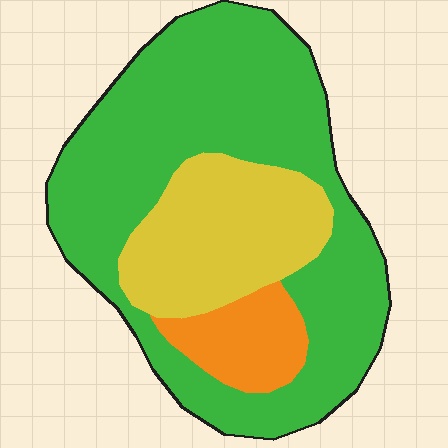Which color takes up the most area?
Green, at roughly 65%.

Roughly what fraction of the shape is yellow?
Yellow takes up less than a quarter of the shape.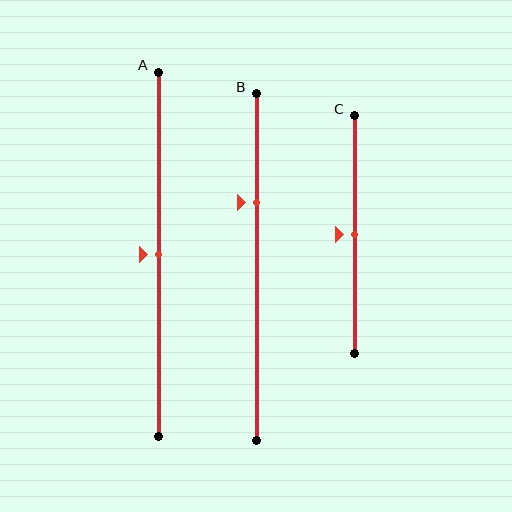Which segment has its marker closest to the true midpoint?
Segment A has its marker closest to the true midpoint.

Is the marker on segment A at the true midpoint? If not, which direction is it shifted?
Yes, the marker on segment A is at the true midpoint.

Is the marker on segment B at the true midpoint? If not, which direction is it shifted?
No, the marker on segment B is shifted upward by about 18% of the segment length.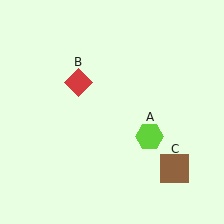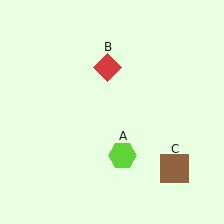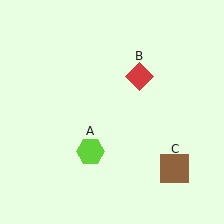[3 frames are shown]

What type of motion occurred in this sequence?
The lime hexagon (object A), red diamond (object B) rotated clockwise around the center of the scene.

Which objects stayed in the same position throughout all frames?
Brown square (object C) remained stationary.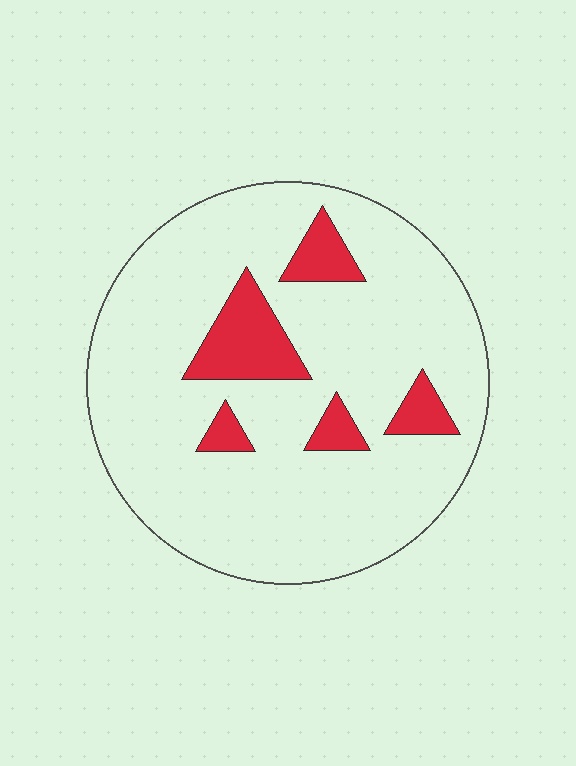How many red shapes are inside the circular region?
5.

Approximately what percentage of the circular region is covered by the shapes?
Approximately 15%.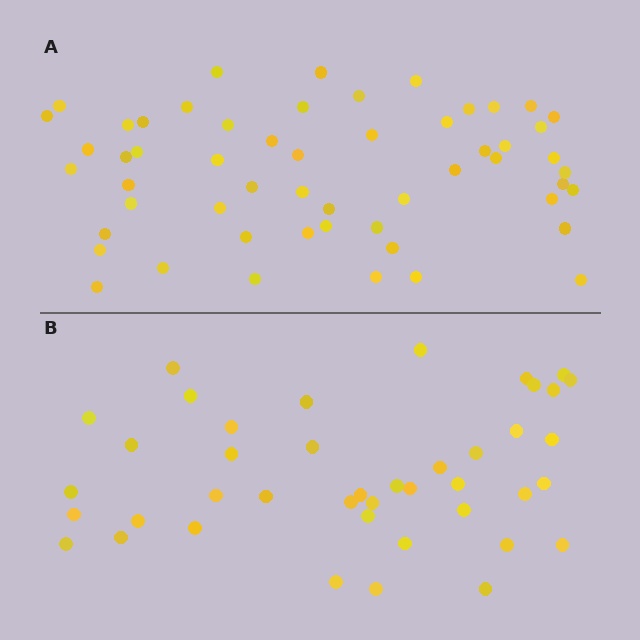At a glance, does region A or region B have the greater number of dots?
Region A (the top region) has more dots.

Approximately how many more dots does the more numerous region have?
Region A has approximately 15 more dots than region B.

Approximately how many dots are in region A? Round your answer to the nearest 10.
About 60 dots. (The exact count is 55, which rounds to 60.)